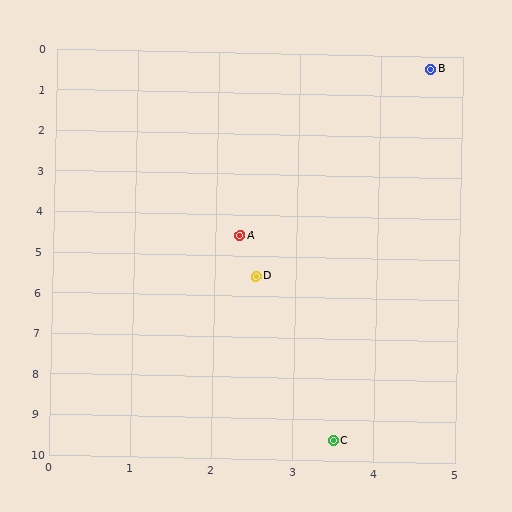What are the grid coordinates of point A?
Point A is at approximately (2.3, 4.5).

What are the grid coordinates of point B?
Point B is at approximately (4.6, 0.3).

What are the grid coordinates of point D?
Point D is at approximately (2.5, 5.5).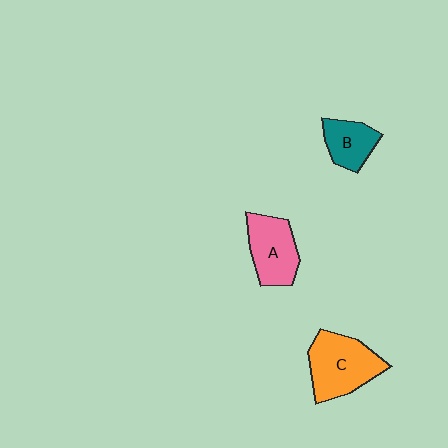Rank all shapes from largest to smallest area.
From largest to smallest: C (orange), A (pink), B (teal).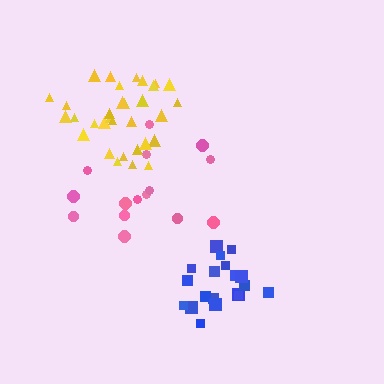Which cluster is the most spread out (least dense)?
Pink.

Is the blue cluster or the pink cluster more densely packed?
Blue.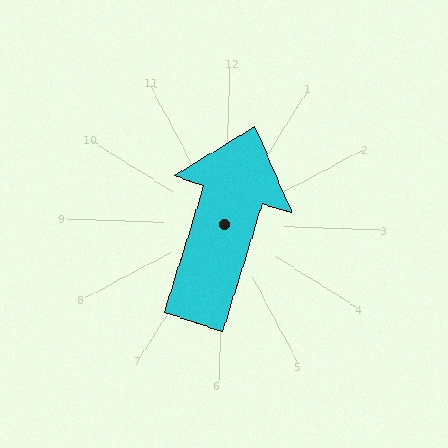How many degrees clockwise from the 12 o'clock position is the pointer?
Approximately 15 degrees.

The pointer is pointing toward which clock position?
Roughly 1 o'clock.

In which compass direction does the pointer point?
North.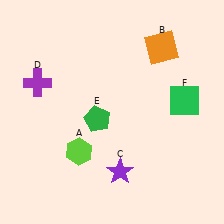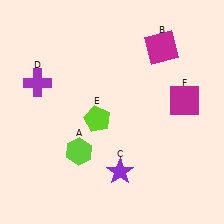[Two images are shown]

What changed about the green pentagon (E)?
In Image 1, E is green. In Image 2, it changed to lime.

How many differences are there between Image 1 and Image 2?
There are 3 differences between the two images.